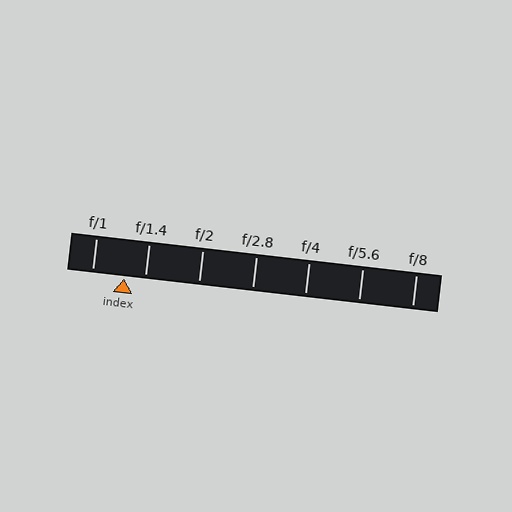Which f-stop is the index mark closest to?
The index mark is closest to f/1.4.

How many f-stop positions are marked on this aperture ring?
There are 7 f-stop positions marked.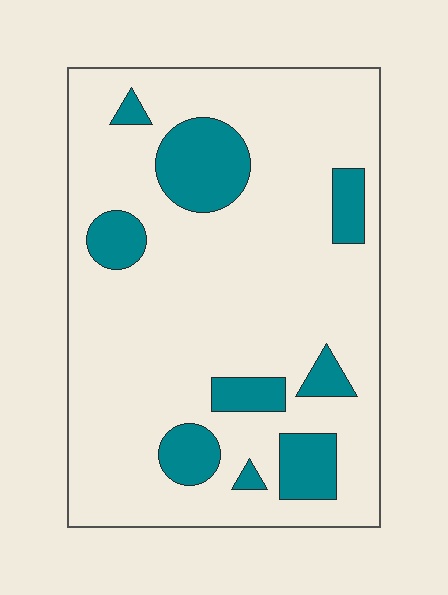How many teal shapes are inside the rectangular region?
9.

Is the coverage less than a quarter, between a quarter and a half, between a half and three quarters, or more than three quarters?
Less than a quarter.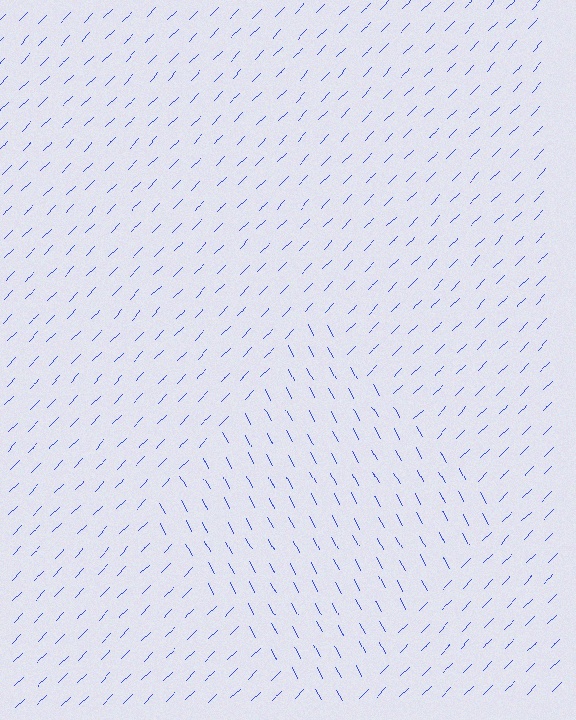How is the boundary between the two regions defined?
The boundary is defined purely by a change in line orientation (approximately 73 degrees difference). All lines are the same color and thickness.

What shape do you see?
I see a diamond.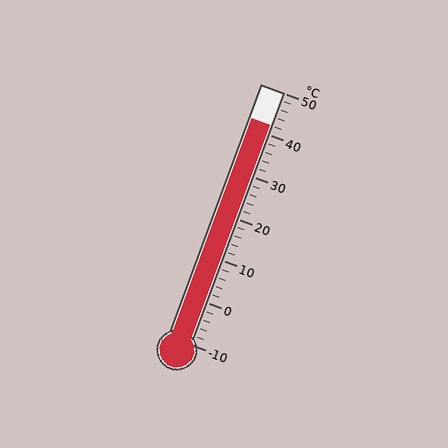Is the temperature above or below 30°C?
The temperature is above 30°C.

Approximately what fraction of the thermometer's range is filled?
The thermometer is filled to approximately 85% of its range.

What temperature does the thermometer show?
The thermometer shows approximately 42°C.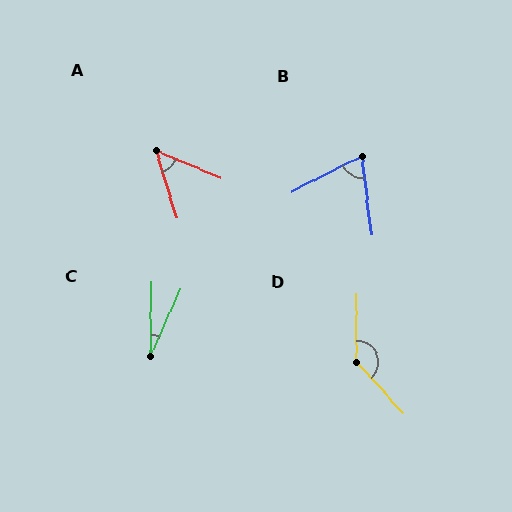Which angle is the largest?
D, at approximately 137 degrees.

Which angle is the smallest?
C, at approximately 23 degrees.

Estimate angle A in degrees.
Approximately 50 degrees.